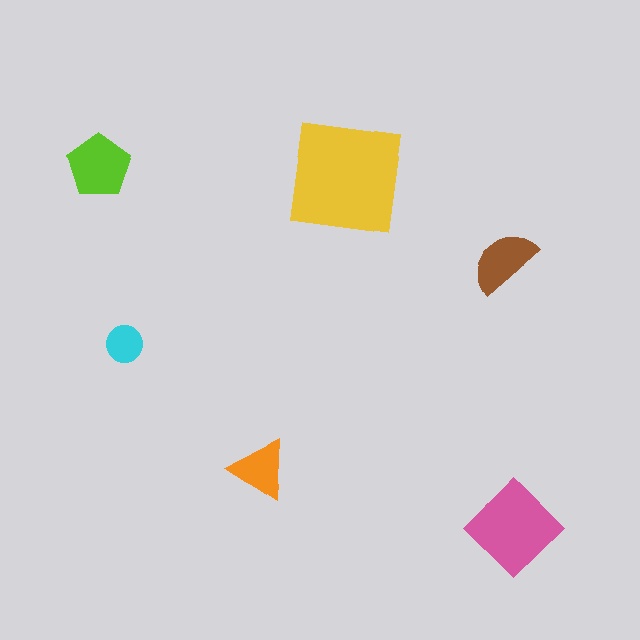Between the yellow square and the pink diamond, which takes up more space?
The yellow square.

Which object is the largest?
The yellow square.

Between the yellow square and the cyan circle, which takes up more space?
The yellow square.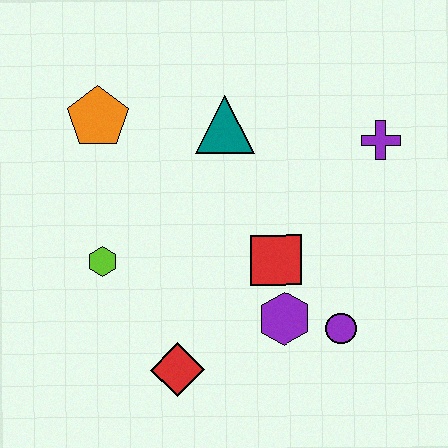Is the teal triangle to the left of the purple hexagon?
Yes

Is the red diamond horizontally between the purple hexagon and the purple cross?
No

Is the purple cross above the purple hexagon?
Yes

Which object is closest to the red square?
The purple hexagon is closest to the red square.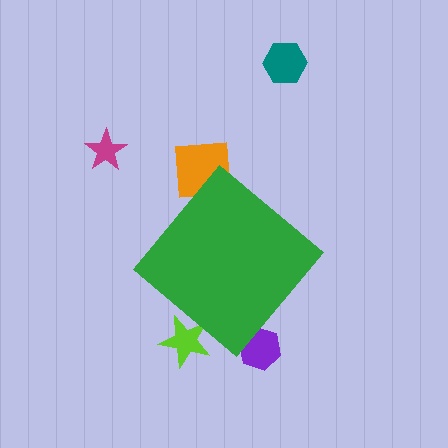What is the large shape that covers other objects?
A green diamond.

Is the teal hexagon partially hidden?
No, the teal hexagon is fully visible.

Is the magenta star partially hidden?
No, the magenta star is fully visible.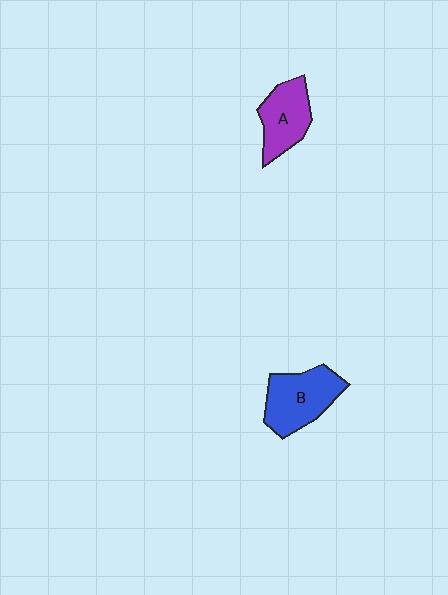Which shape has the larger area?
Shape B (blue).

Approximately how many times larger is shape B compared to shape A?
Approximately 1.3 times.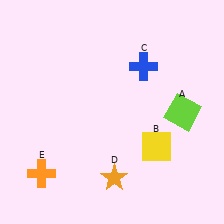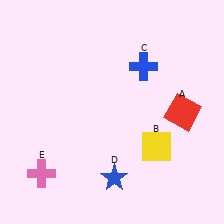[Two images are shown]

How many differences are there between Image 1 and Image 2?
There are 3 differences between the two images.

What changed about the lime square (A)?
In Image 1, A is lime. In Image 2, it changed to red.